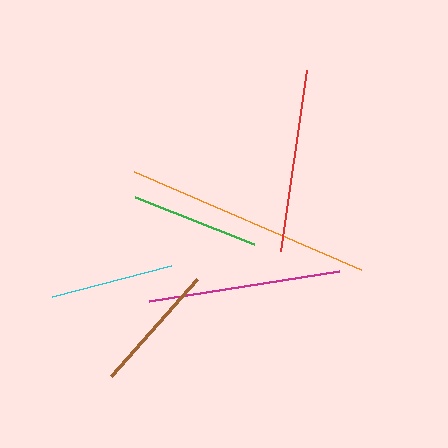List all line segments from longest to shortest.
From longest to shortest: orange, magenta, red, brown, green, cyan.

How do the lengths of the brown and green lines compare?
The brown and green lines are approximately the same length.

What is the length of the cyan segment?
The cyan segment is approximately 123 pixels long.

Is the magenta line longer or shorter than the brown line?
The magenta line is longer than the brown line.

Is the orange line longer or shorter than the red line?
The orange line is longer than the red line.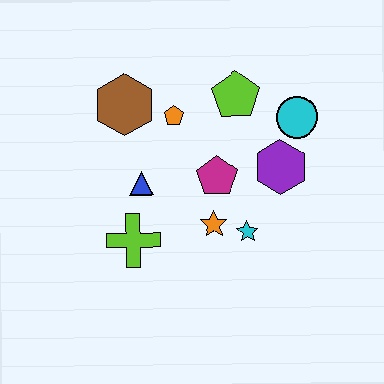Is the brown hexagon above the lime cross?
Yes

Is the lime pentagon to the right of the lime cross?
Yes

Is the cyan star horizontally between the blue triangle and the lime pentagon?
No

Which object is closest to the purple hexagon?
The cyan circle is closest to the purple hexagon.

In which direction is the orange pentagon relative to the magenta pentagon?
The orange pentagon is above the magenta pentagon.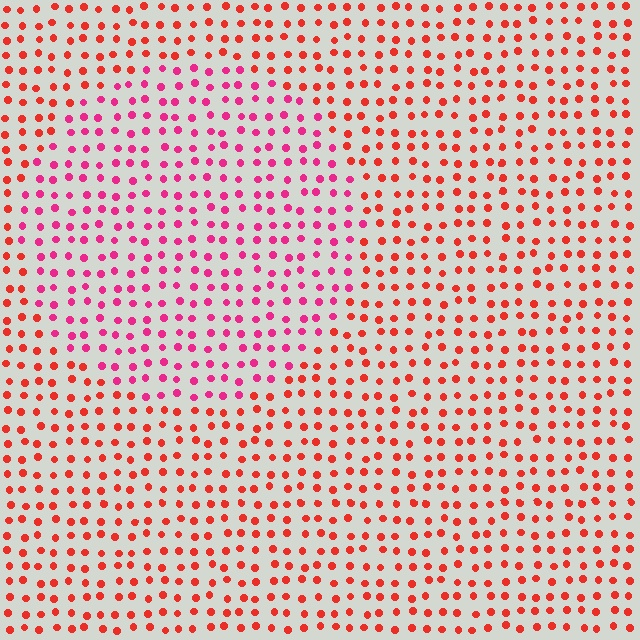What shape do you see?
I see a circle.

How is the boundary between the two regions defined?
The boundary is defined purely by a slight shift in hue (about 34 degrees). Spacing, size, and orientation are identical on both sides.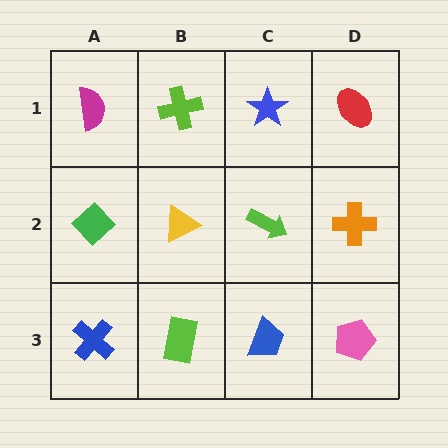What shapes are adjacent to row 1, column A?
A green diamond (row 2, column A), a lime cross (row 1, column B).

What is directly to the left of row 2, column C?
A yellow triangle.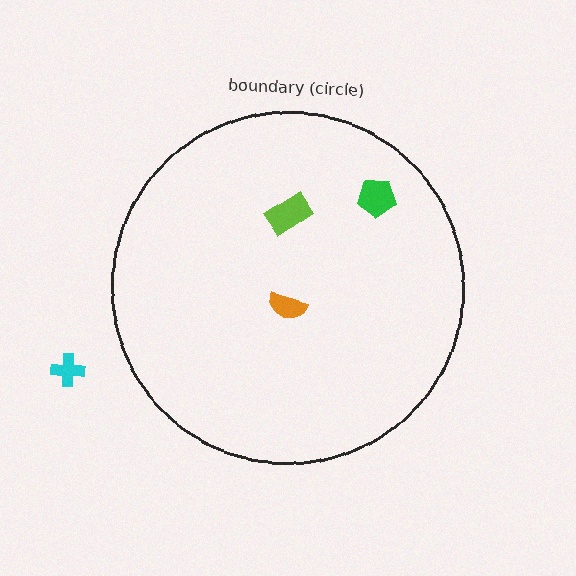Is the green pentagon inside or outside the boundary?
Inside.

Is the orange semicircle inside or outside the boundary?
Inside.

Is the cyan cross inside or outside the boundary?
Outside.